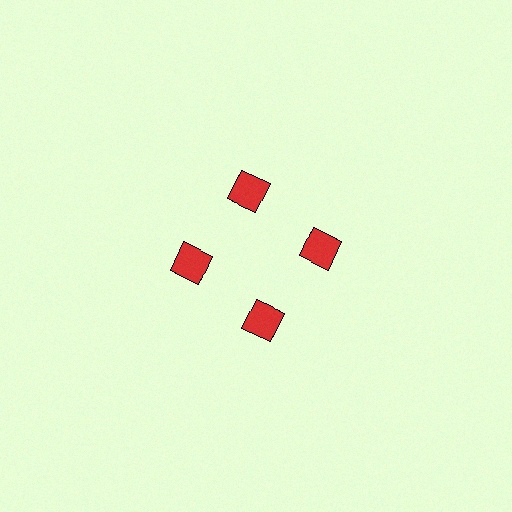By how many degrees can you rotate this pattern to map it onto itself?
The pattern maps onto itself every 90 degrees of rotation.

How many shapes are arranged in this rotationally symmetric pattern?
There are 4 shapes, arranged in 4 groups of 1.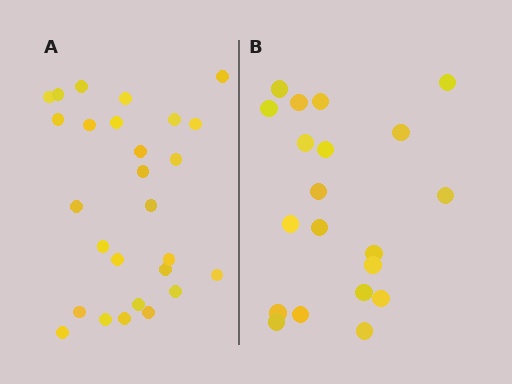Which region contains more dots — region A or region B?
Region A (the left region) has more dots.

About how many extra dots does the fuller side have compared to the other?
Region A has roughly 8 or so more dots than region B.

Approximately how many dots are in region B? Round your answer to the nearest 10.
About 20 dots.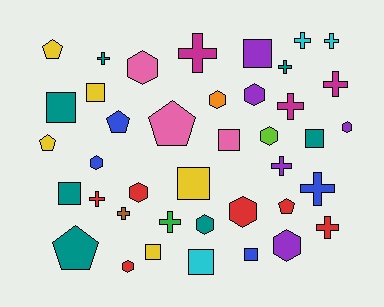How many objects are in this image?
There are 40 objects.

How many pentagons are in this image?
There are 6 pentagons.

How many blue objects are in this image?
There are 4 blue objects.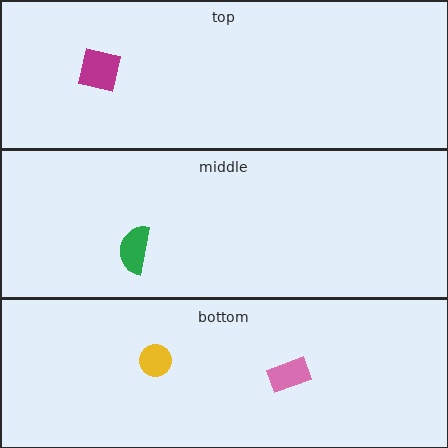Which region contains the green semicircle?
The middle region.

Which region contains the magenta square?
The top region.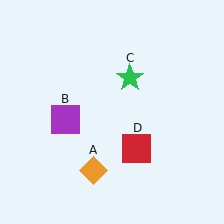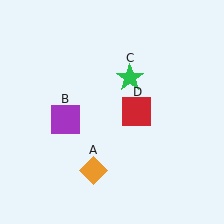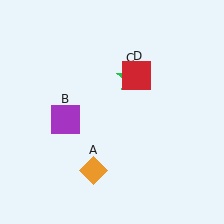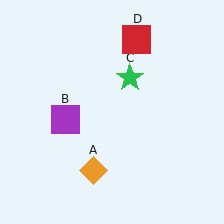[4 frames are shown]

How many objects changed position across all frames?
1 object changed position: red square (object D).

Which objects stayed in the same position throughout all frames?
Orange diamond (object A) and purple square (object B) and green star (object C) remained stationary.